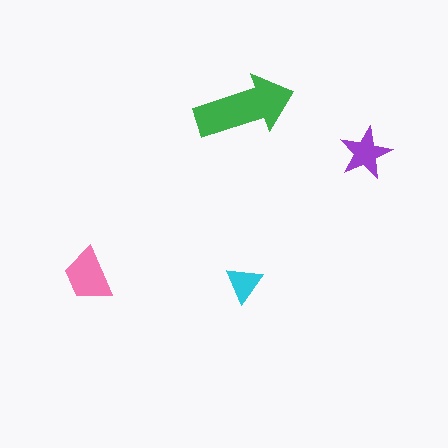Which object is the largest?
The green arrow.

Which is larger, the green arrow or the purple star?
The green arrow.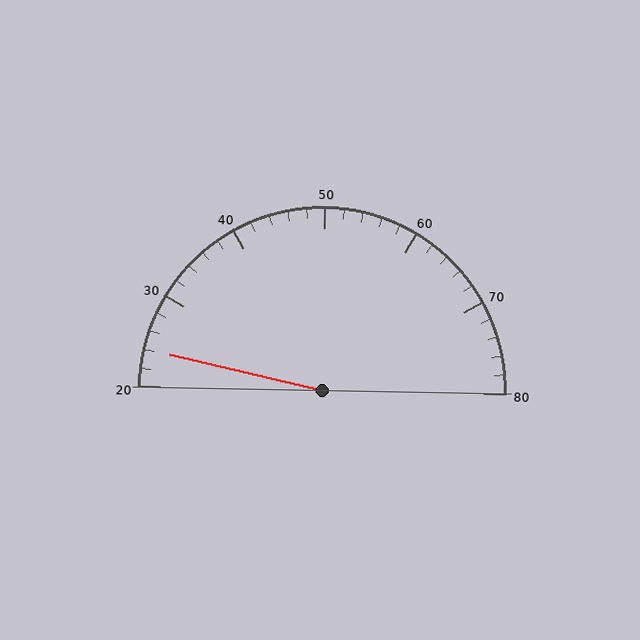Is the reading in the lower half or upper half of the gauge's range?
The reading is in the lower half of the range (20 to 80).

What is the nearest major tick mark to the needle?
The nearest major tick mark is 20.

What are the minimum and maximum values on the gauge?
The gauge ranges from 20 to 80.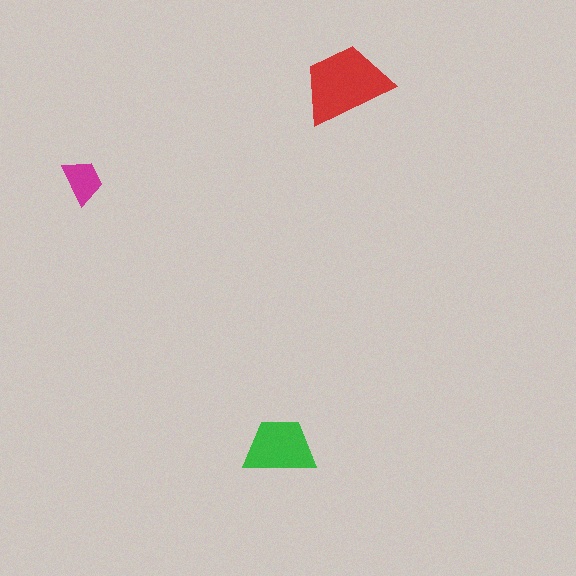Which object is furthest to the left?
The magenta trapezoid is leftmost.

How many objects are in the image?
There are 3 objects in the image.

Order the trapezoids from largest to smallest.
the red one, the green one, the magenta one.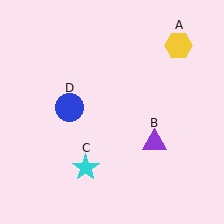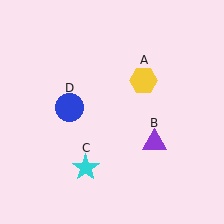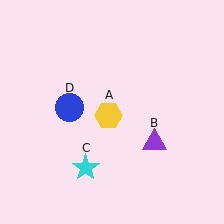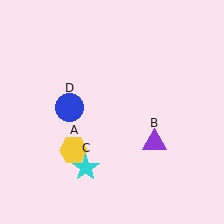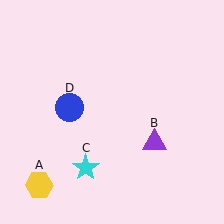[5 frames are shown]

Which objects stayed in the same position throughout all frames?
Purple triangle (object B) and cyan star (object C) and blue circle (object D) remained stationary.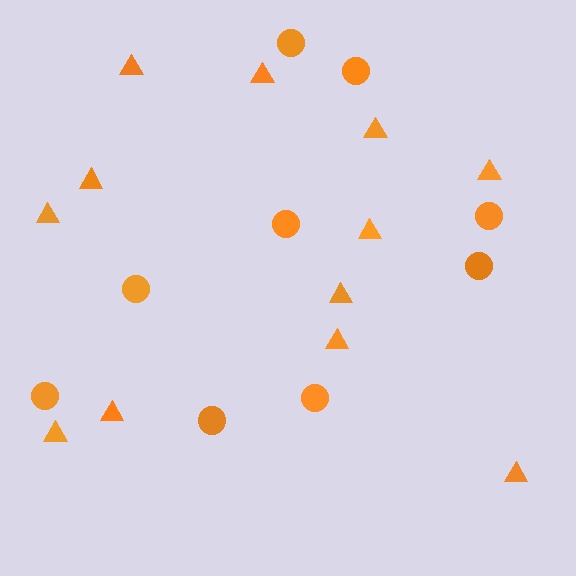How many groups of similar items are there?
There are 2 groups: one group of circles (9) and one group of triangles (12).